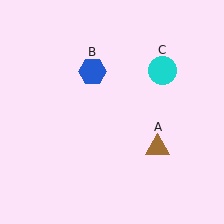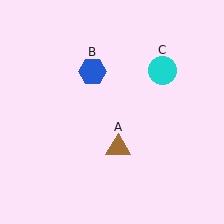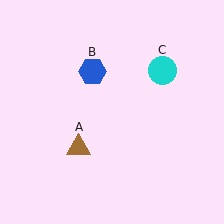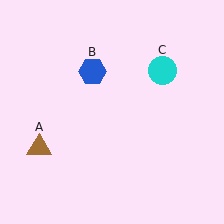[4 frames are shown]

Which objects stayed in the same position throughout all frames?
Blue hexagon (object B) and cyan circle (object C) remained stationary.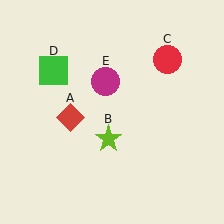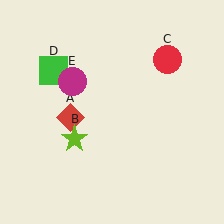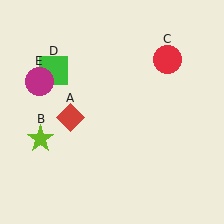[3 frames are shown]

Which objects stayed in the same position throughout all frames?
Red diamond (object A) and red circle (object C) and green square (object D) remained stationary.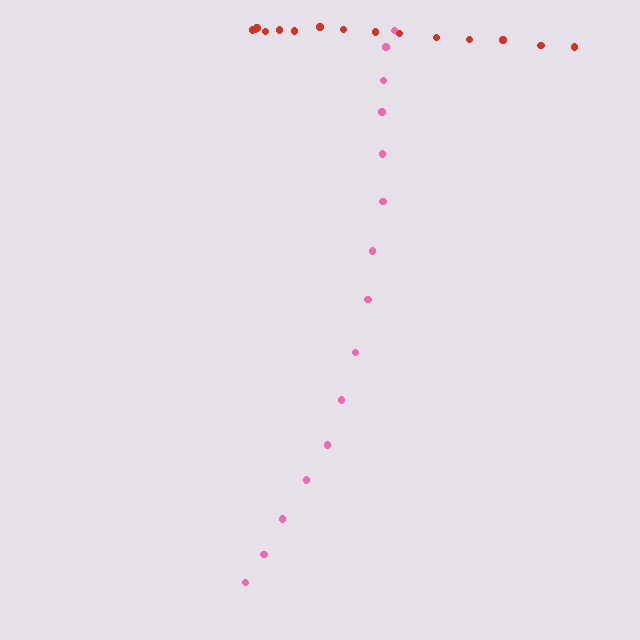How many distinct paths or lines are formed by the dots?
There are 2 distinct paths.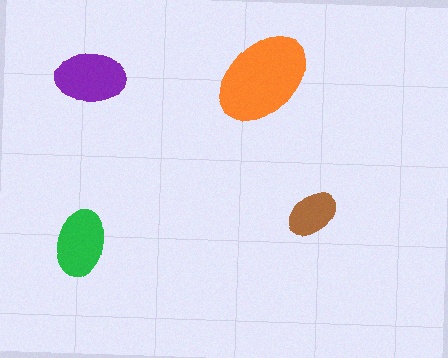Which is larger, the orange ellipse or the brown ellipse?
The orange one.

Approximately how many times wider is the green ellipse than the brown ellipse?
About 1.5 times wider.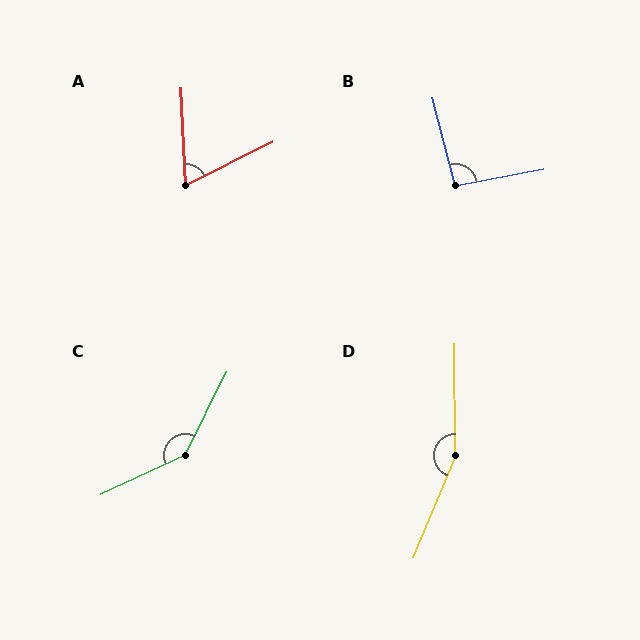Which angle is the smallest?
A, at approximately 66 degrees.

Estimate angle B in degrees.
Approximately 94 degrees.